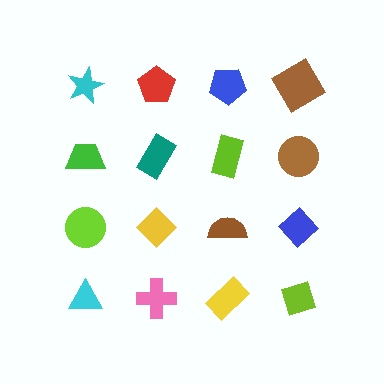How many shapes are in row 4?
4 shapes.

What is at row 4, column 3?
A yellow rectangle.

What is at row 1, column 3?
A blue pentagon.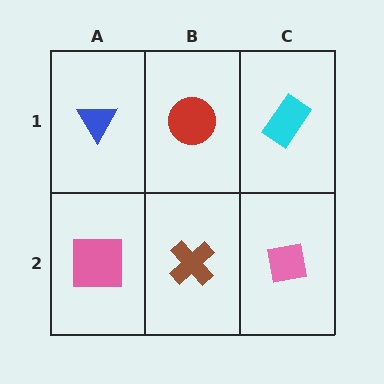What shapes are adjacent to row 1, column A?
A pink square (row 2, column A), a red circle (row 1, column B).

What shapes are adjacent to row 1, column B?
A brown cross (row 2, column B), a blue triangle (row 1, column A), a cyan rectangle (row 1, column C).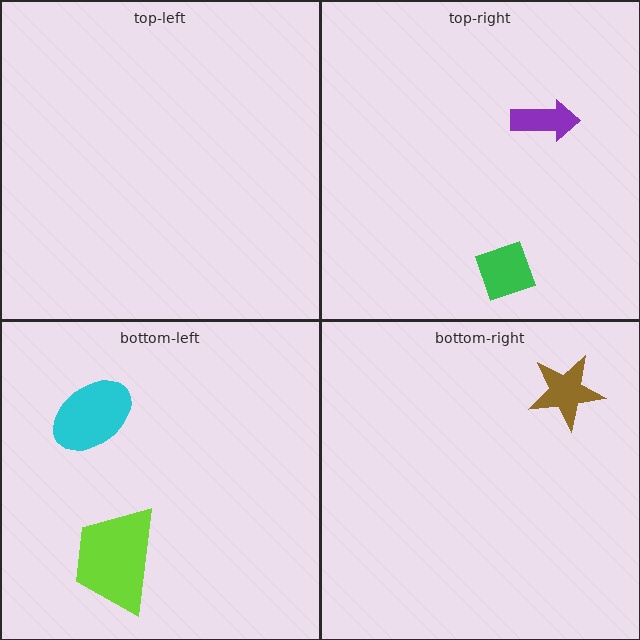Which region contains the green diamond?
The top-right region.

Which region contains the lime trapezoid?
The bottom-left region.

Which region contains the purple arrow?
The top-right region.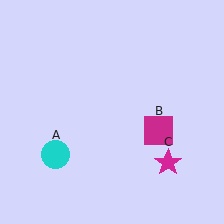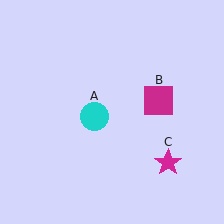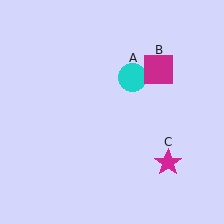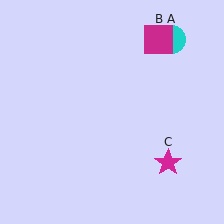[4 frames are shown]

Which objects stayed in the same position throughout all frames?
Magenta star (object C) remained stationary.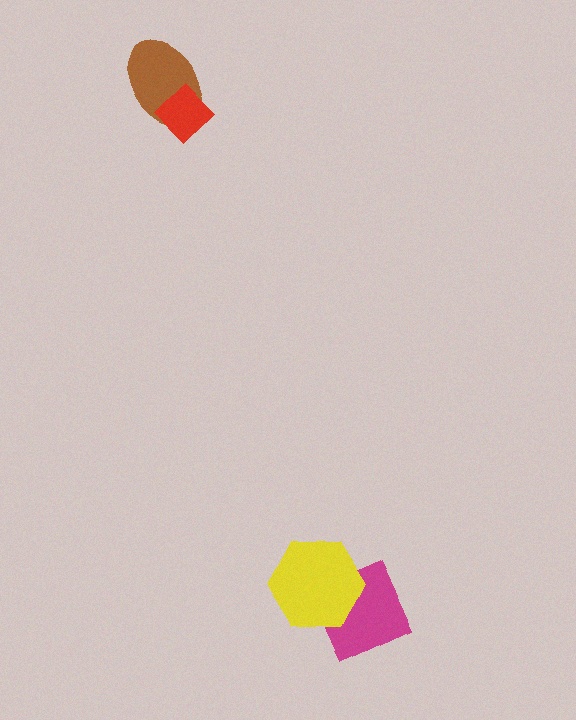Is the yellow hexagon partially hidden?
No, no other shape covers it.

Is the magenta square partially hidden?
Yes, it is partially covered by another shape.